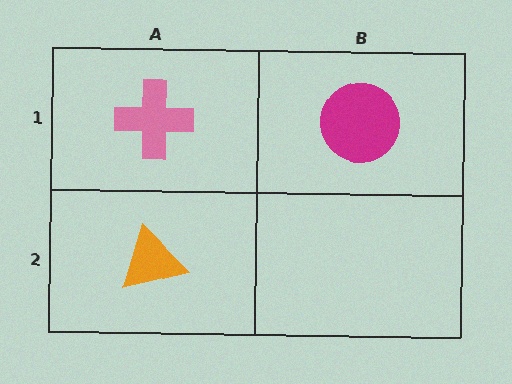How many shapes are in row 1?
2 shapes.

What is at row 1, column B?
A magenta circle.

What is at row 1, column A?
A pink cross.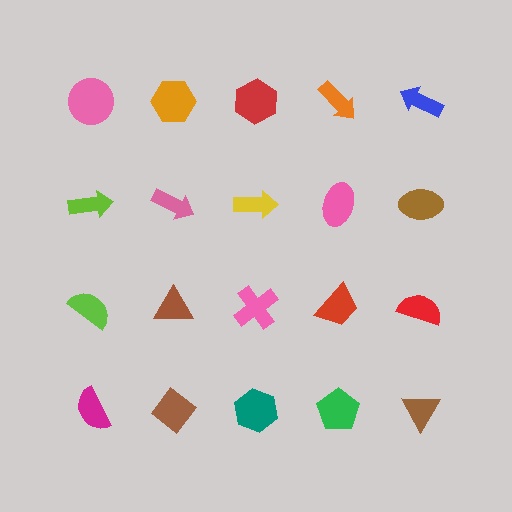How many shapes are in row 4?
5 shapes.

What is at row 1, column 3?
A red hexagon.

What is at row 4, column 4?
A green pentagon.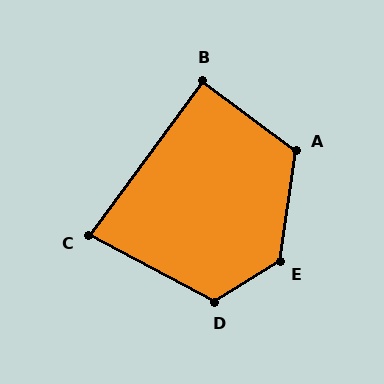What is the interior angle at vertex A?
Approximately 118 degrees (obtuse).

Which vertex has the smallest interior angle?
C, at approximately 82 degrees.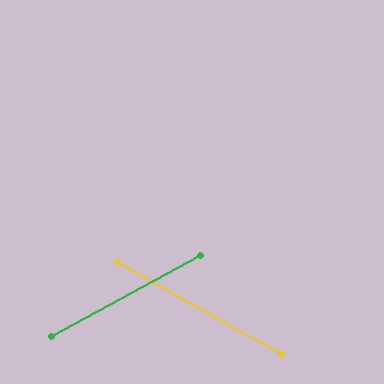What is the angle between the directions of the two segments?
Approximately 58 degrees.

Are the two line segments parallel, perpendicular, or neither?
Neither parallel nor perpendicular — they differ by about 58°.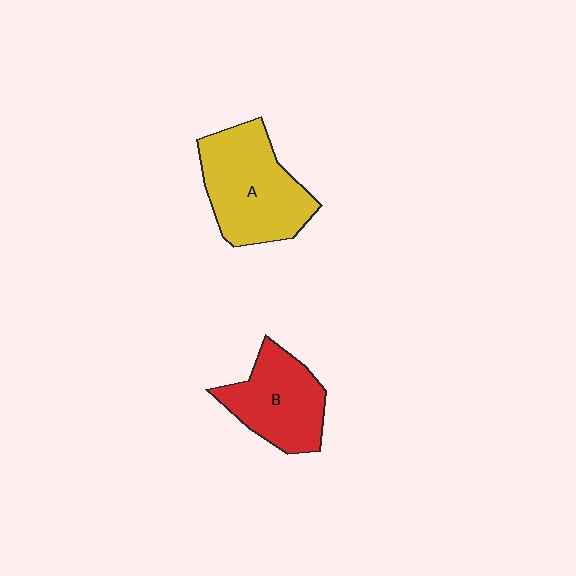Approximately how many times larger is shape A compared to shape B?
Approximately 1.3 times.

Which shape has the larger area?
Shape A (yellow).